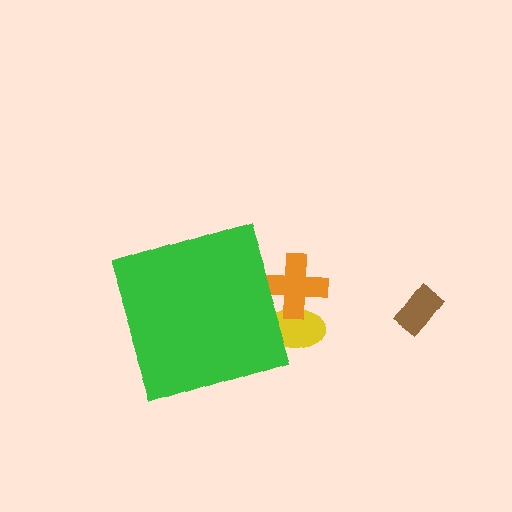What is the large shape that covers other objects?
A green diamond.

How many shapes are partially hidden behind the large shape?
2 shapes are partially hidden.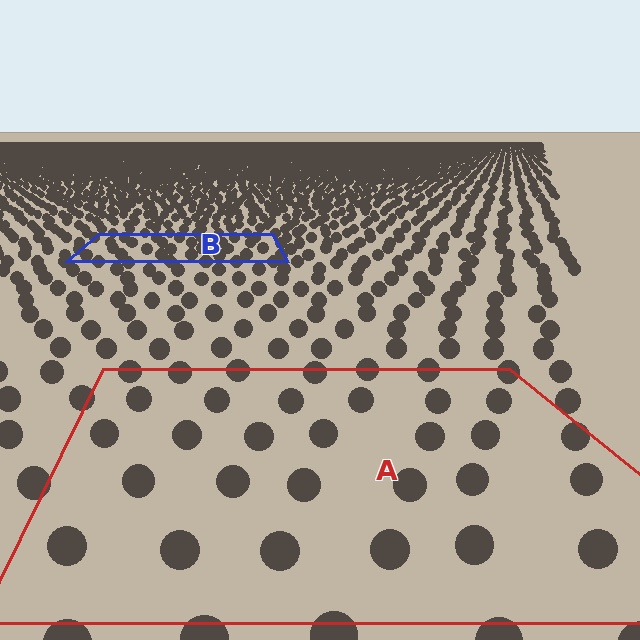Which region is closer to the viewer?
Region A is closer. The texture elements there are larger and more spread out.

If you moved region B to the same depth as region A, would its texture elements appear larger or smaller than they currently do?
They would appear larger. At a closer depth, the same texture elements are projected at a bigger on-screen size.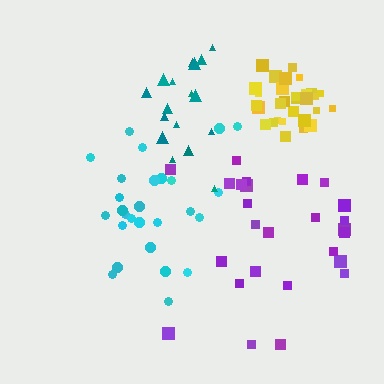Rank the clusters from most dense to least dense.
yellow, teal, cyan, purple.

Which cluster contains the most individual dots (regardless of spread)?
Yellow (31).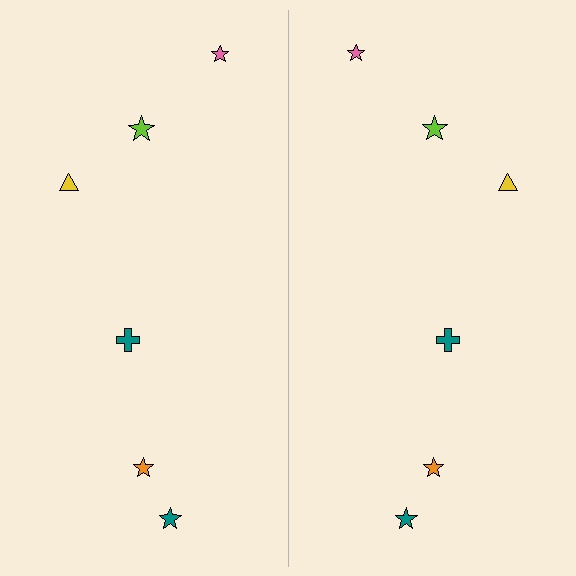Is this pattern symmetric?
Yes, this pattern has bilateral (reflection) symmetry.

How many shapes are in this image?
There are 12 shapes in this image.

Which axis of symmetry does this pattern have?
The pattern has a vertical axis of symmetry running through the center of the image.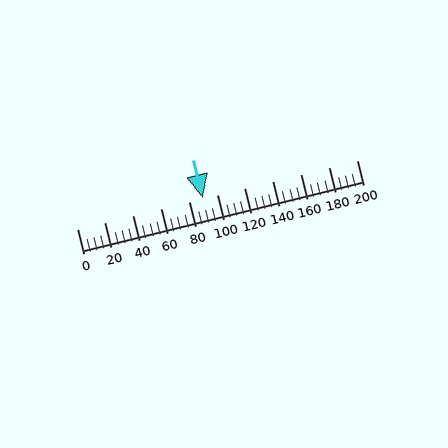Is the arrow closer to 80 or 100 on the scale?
The arrow is closer to 100.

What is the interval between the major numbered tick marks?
The major tick marks are spaced 20 units apart.